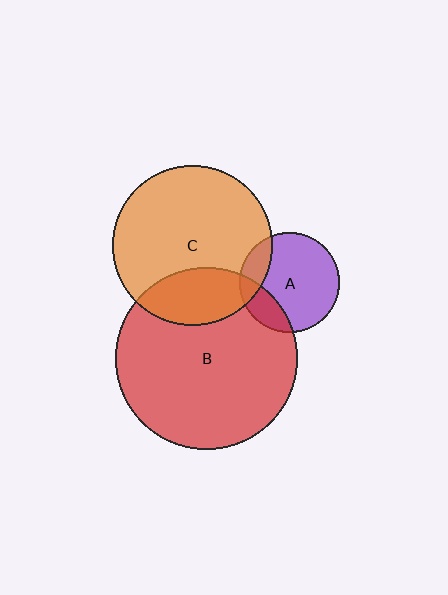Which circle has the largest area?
Circle B (red).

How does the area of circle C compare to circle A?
Approximately 2.6 times.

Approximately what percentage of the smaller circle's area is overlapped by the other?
Approximately 25%.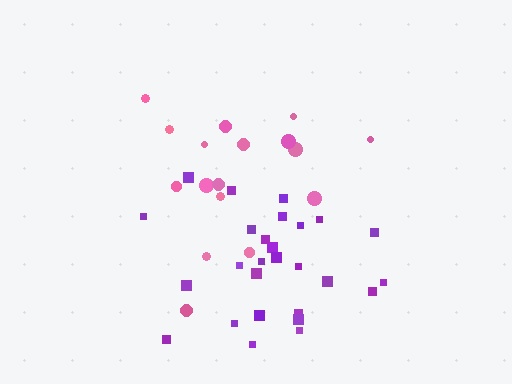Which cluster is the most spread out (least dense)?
Pink.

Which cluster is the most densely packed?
Purple.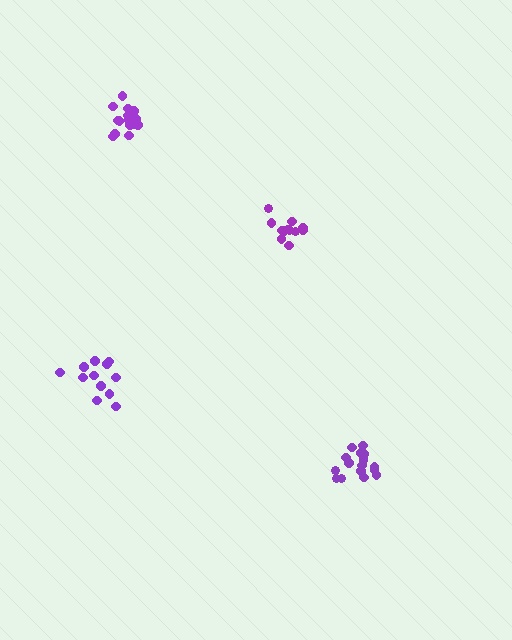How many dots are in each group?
Group 1: 17 dots, Group 2: 12 dots, Group 3: 18 dots, Group 4: 12 dots (59 total).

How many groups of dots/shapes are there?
There are 4 groups.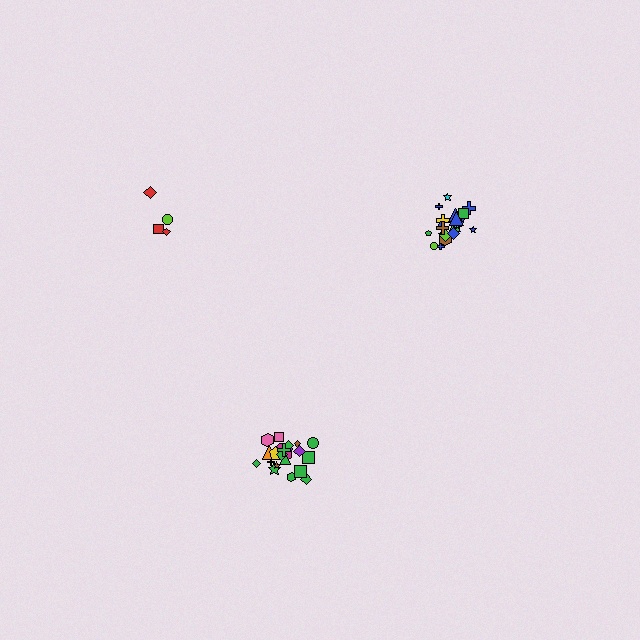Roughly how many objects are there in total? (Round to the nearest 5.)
Roughly 50 objects in total.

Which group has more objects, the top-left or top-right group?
The top-right group.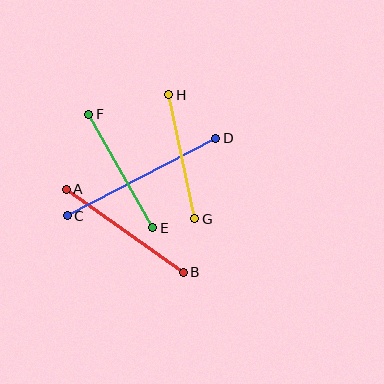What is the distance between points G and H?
The distance is approximately 127 pixels.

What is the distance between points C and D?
The distance is approximately 167 pixels.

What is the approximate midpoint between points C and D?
The midpoint is at approximately (141, 177) pixels.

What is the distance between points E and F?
The distance is approximately 130 pixels.